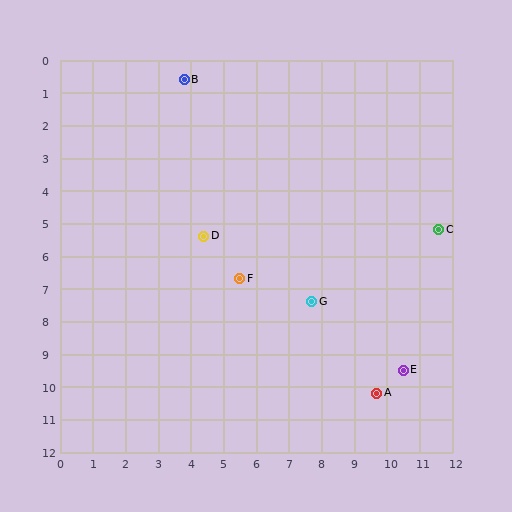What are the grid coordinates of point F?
Point F is at approximately (5.5, 6.7).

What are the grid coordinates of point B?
Point B is at approximately (3.8, 0.6).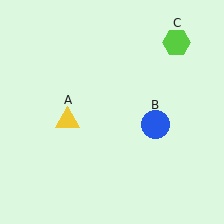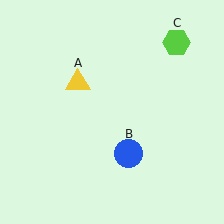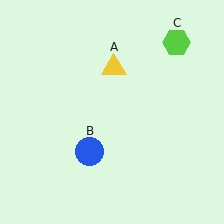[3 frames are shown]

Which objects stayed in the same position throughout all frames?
Lime hexagon (object C) remained stationary.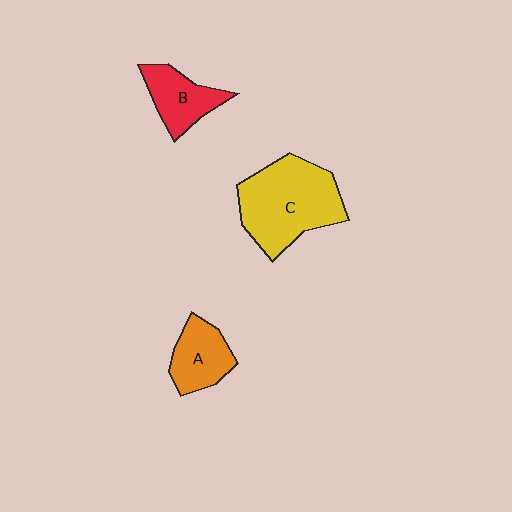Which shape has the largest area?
Shape C (yellow).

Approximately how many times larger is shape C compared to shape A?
Approximately 2.1 times.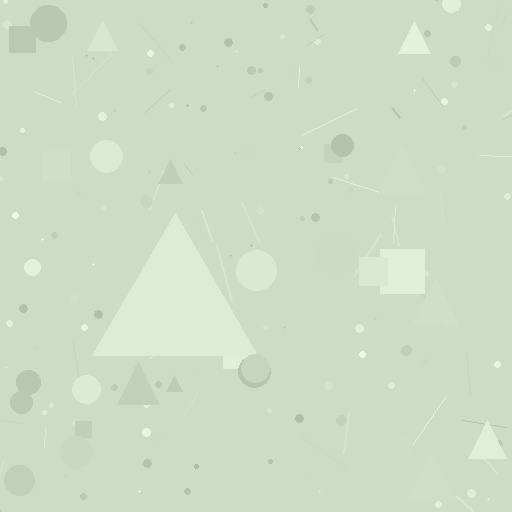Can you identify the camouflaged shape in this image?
The camouflaged shape is a triangle.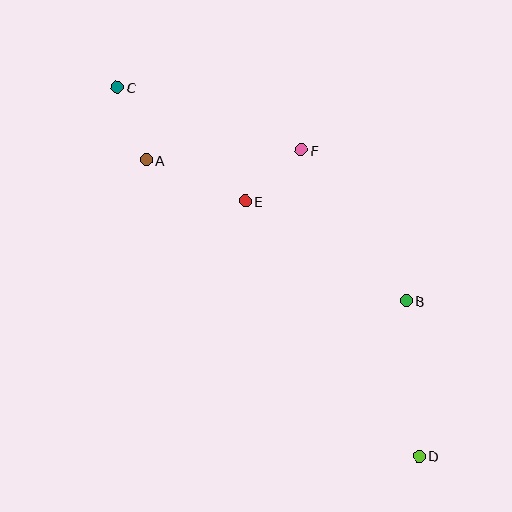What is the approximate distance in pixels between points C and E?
The distance between C and E is approximately 171 pixels.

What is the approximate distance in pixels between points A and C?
The distance between A and C is approximately 78 pixels.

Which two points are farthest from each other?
Points C and D are farthest from each other.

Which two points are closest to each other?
Points E and F are closest to each other.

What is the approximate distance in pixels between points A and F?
The distance between A and F is approximately 156 pixels.